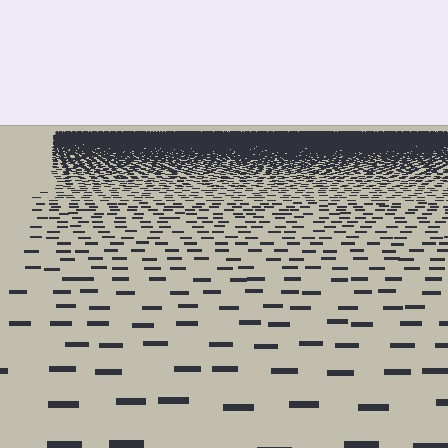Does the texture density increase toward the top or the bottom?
Density increases toward the top.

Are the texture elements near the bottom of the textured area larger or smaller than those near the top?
Larger. Near the bottom, elements are closer to the viewer and appear at a bigger on-screen size.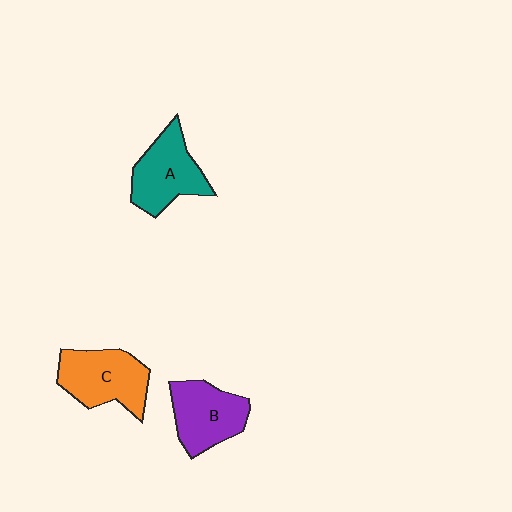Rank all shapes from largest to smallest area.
From largest to smallest: C (orange), A (teal), B (purple).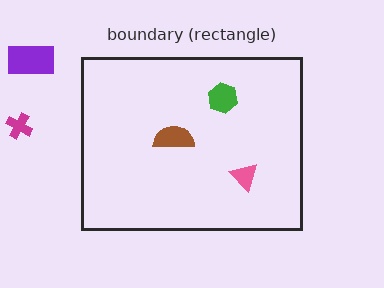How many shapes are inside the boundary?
3 inside, 2 outside.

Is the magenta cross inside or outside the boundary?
Outside.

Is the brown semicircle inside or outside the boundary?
Inside.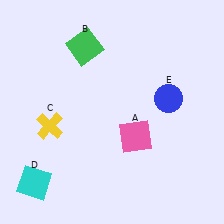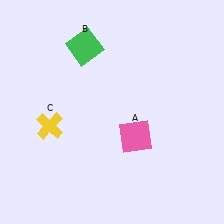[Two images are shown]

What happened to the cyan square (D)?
The cyan square (D) was removed in Image 2. It was in the bottom-left area of Image 1.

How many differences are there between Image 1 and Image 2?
There are 2 differences between the two images.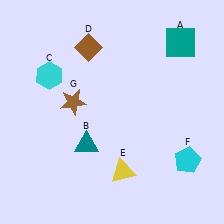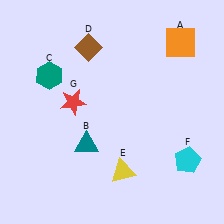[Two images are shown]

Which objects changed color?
A changed from teal to orange. C changed from cyan to teal. G changed from brown to red.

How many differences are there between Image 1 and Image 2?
There are 3 differences between the two images.